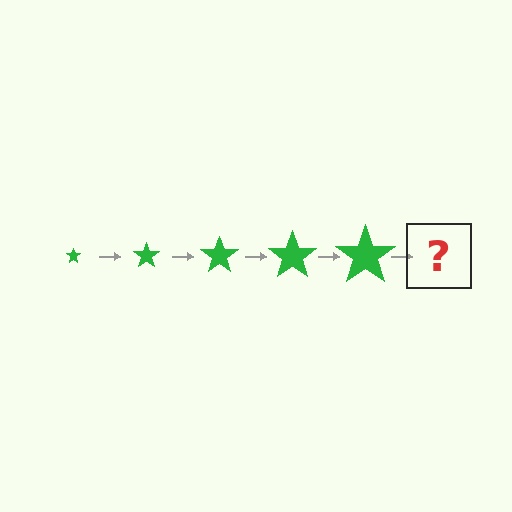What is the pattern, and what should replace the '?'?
The pattern is that the star gets progressively larger each step. The '?' should be a green star, larger than the previous one.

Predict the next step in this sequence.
The next step is a green star, larger than the previous one.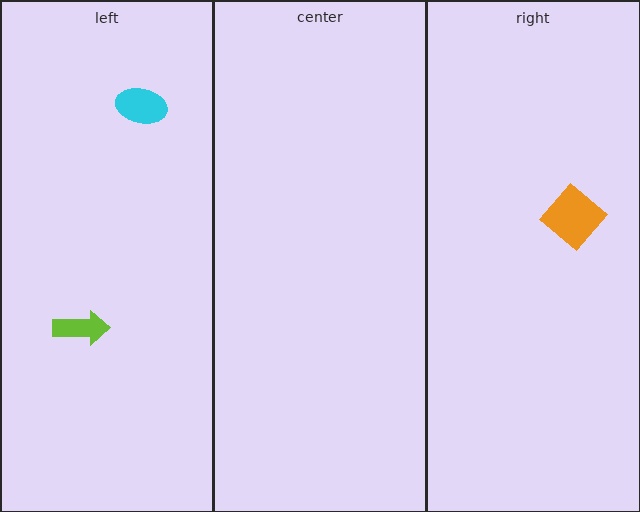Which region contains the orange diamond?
The right region.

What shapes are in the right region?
The orange diamond.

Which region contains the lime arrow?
The left region.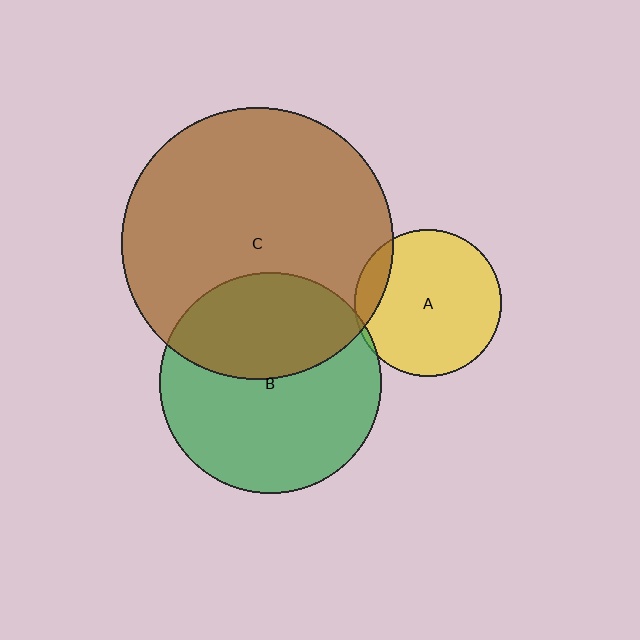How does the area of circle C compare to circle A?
Approximately 3.4 times.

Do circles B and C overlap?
Yes.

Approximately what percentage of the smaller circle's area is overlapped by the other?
Approximately 40%.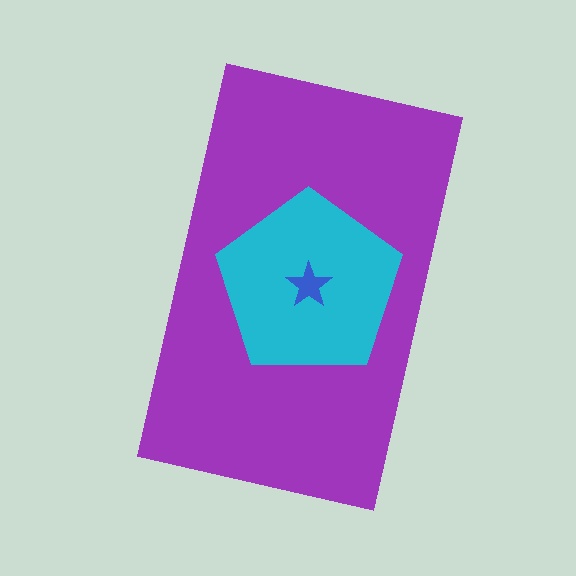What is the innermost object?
The blue star.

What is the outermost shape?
The purple rectangle.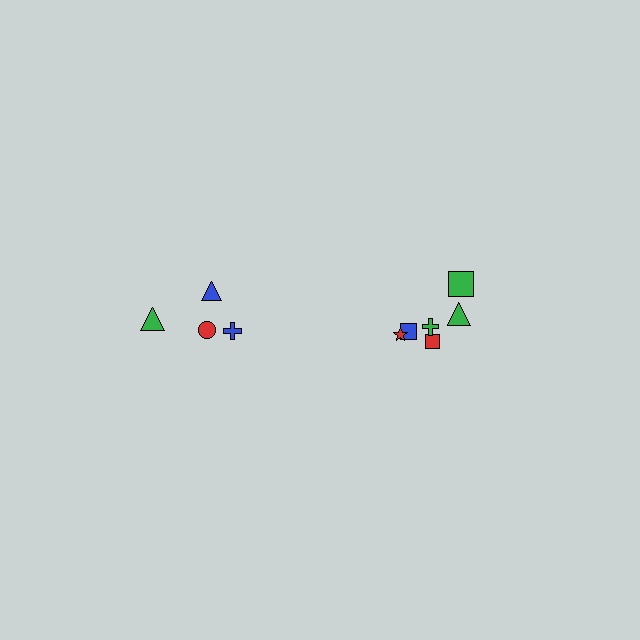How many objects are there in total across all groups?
There are 10 objects.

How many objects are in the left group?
There are 4 objects.